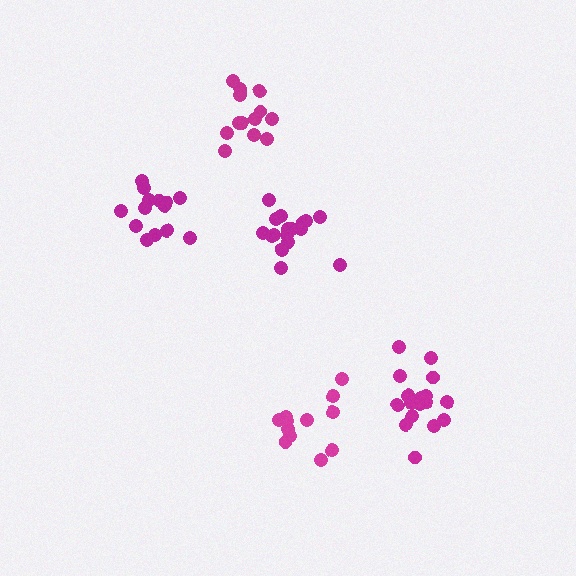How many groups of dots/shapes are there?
There are 5 groups.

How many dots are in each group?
Group 1: 15 dots, Group 2: 13 dots, Group 3: 17 dots, Group 4: 17 dots, Group 5: 12 dots (74 total).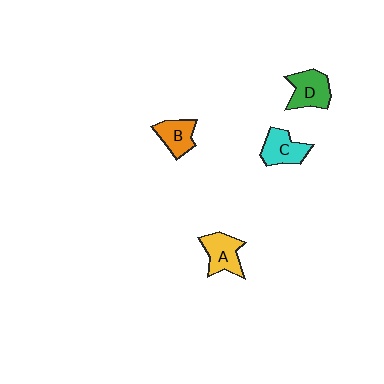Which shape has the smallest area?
Shape B (orange).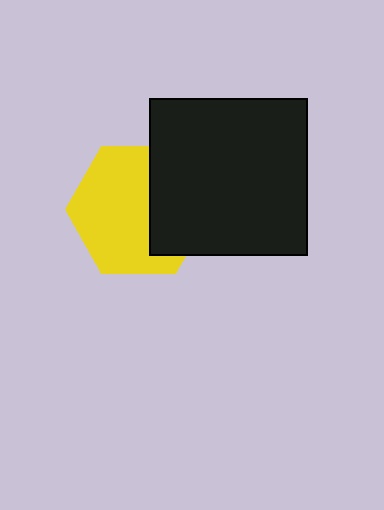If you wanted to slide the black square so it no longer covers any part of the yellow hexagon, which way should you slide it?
Slide it right — that is the most direct way to separate the two shapes.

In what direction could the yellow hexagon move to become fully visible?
The yellow hexagon could move left. That would shift it out from behind the black square entirely.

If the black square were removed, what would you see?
You would see the complete yellow hexagon.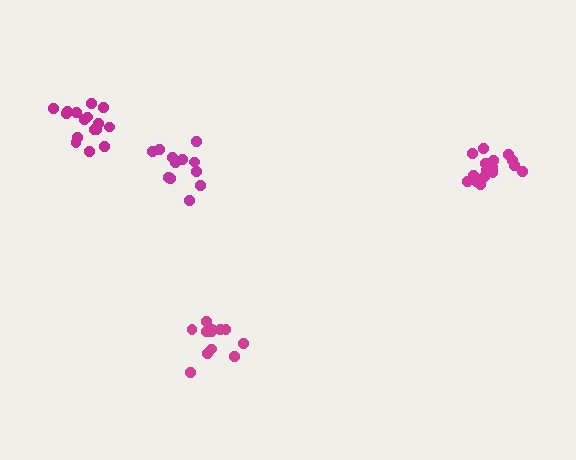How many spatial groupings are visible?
There are 4 spatial groupings.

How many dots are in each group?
Group 1: 18 dots, Group 2: 16 dots, Group 3: 12 dots, Group 4: 13 dots (59 total).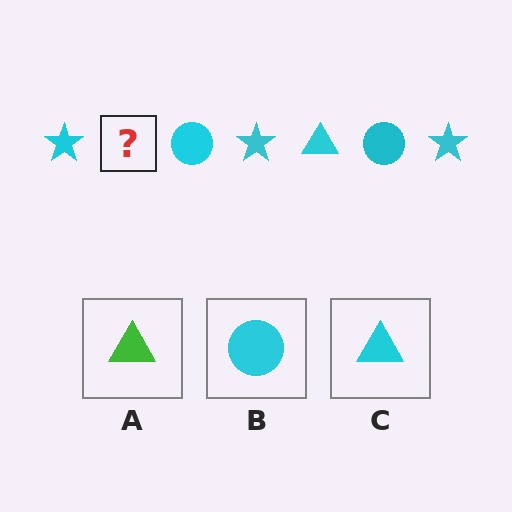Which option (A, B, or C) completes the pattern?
C.